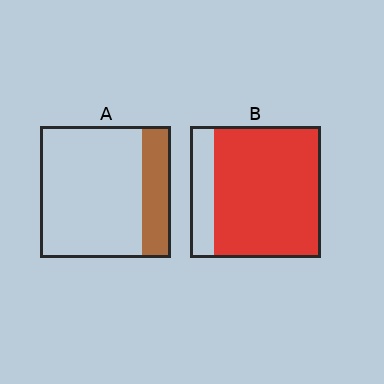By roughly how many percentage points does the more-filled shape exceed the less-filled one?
By roughly 60 percentage points (B over A).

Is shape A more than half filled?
No.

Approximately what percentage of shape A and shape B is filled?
A is approximately 20% and B is approximately 80%.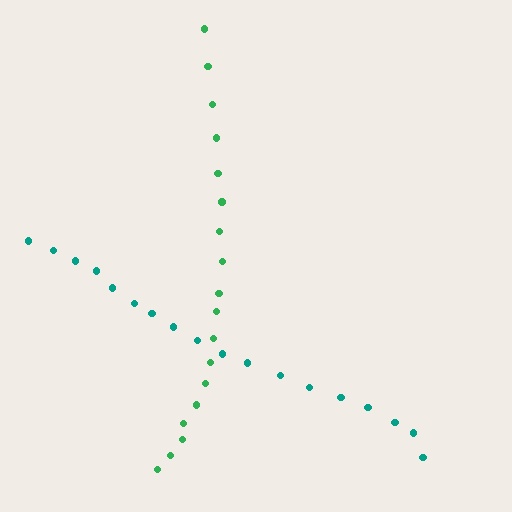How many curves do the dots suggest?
There are 2 distinct paths.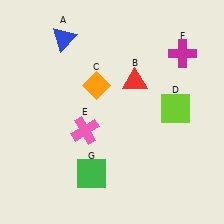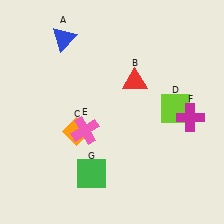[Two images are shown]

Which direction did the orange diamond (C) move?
The orange diamond (C) moved down.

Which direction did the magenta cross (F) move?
The magenta cross (F) moved down.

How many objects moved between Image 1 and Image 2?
2 objects moved between the two images.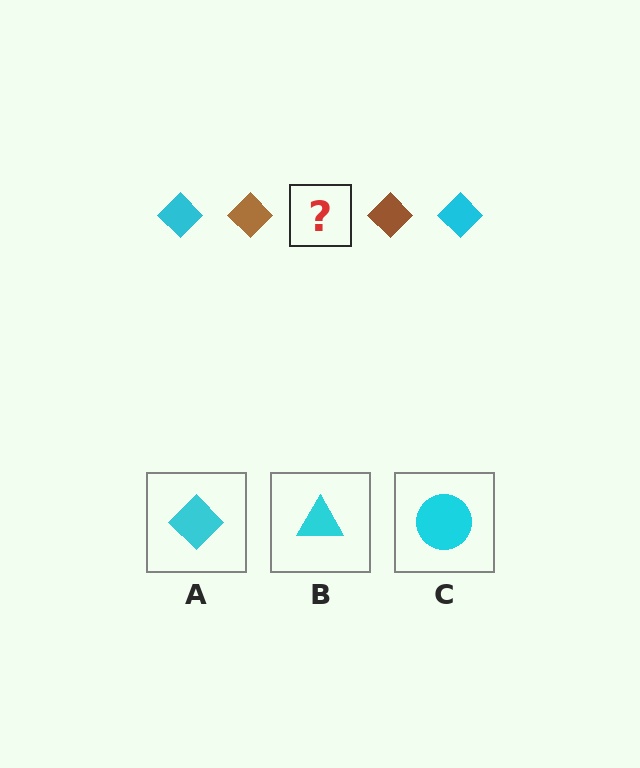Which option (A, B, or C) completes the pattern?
A.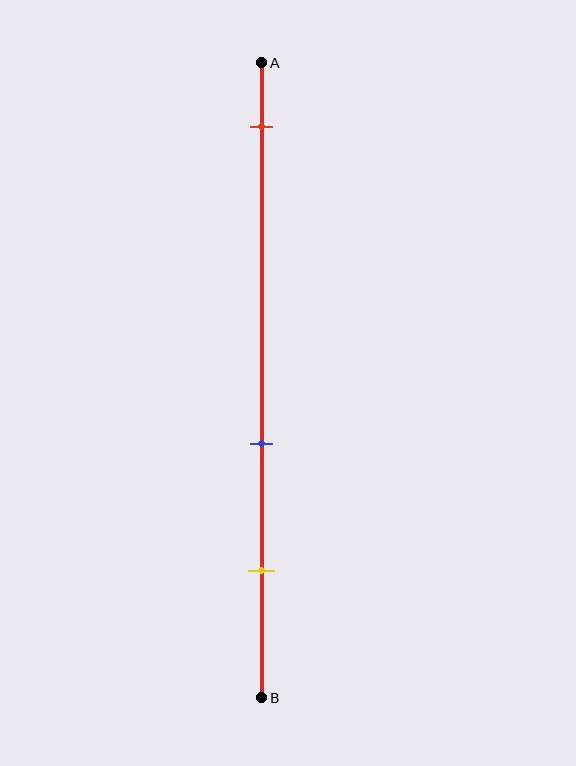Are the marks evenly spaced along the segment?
No, the marks are not evenly spaced.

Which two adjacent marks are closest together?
The blue and yellow marks are the closest adjacent pair.